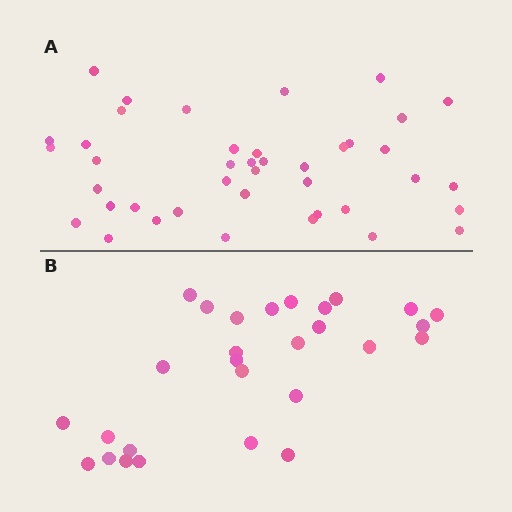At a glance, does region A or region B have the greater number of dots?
Region A (the top region) has more dots.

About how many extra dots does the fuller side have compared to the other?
Region A has approximately 15 more dots than region B.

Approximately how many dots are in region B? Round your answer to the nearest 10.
About 30 dots. (The exact count is 28, which rounds to 30.)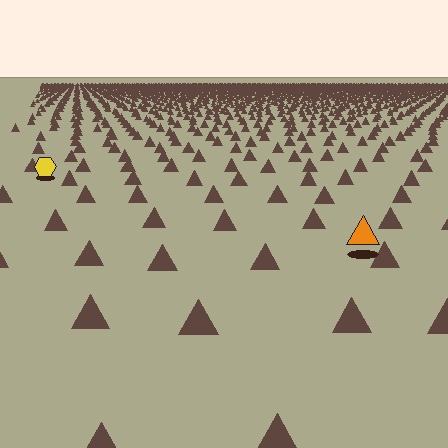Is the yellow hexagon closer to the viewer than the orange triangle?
No. The orange triangle is closer — you can tell from the texture gradient: the ground texture is coarser near it.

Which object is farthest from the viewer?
The yellow hexagon is farthest from the viewer. It appears smaller and the ground texture around it is denser.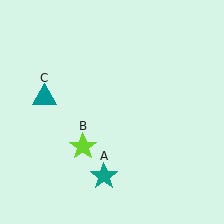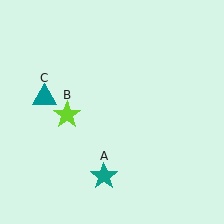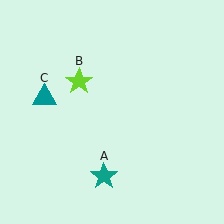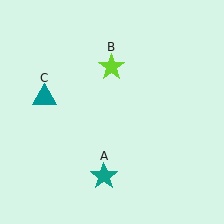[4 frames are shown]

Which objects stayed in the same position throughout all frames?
Teal star (object A) and teal triangle (object C) remained stationary.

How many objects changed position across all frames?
1 object changed position: lime star (object B).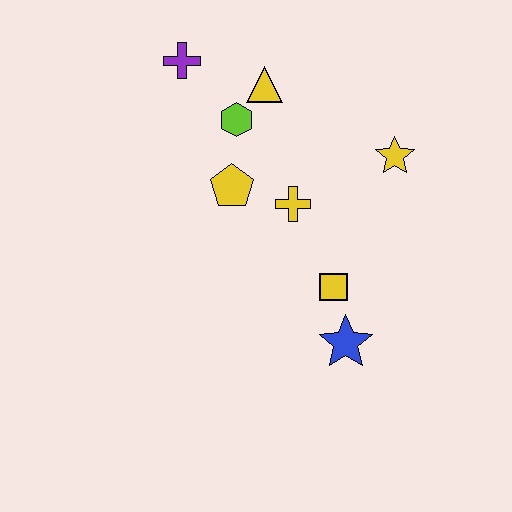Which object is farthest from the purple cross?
The blue star is farthest from the purple cross.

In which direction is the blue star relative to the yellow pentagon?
The blue star is below the yellow pentagon.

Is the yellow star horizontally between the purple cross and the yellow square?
No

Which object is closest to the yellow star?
The yellow cross is closest to the yellow star.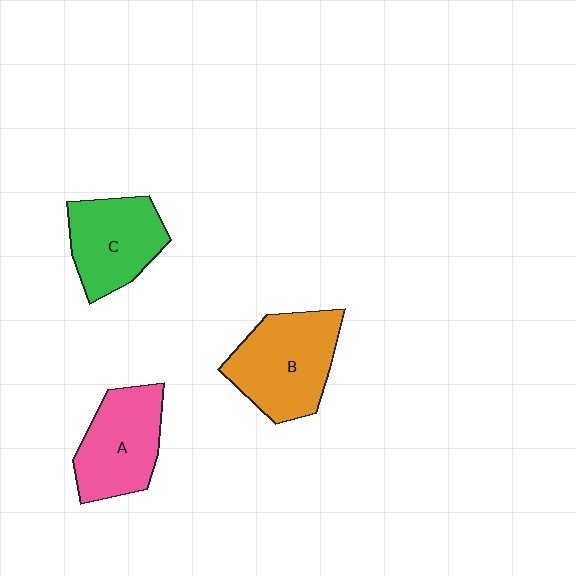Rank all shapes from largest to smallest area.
From largest to smallest: B (orange), A (pink), C (green).